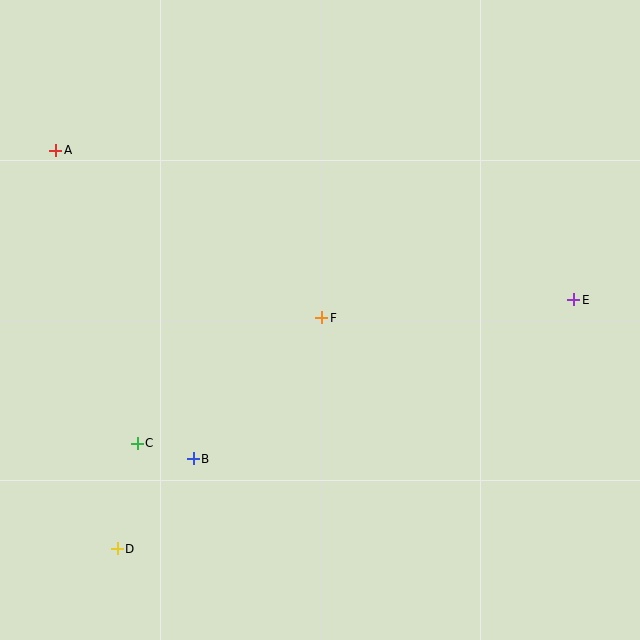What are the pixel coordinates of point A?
Point A is at (56, 150).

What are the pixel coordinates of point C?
Point C is at (137, 443).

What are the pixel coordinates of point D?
Point D is at (117, 549).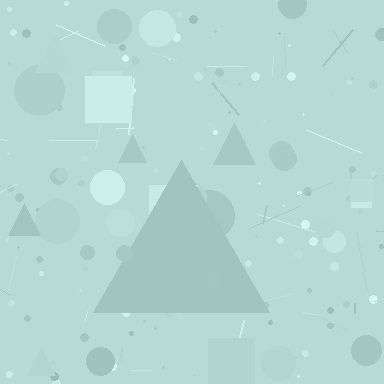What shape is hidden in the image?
A triangle is hidden in the image.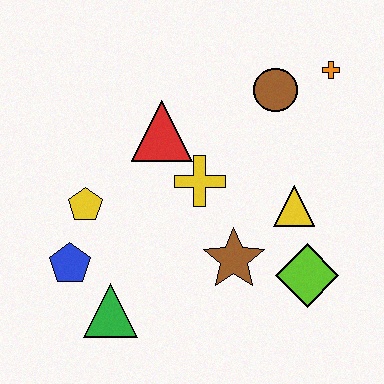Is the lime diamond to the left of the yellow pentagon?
No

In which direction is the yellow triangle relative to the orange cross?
The yellow triangle is below the orange cross.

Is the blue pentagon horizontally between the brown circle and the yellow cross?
No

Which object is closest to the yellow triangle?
The lime diamond is closest to the yellow triangle.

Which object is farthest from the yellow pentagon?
The orange cross is farthest from the yellow pentagon.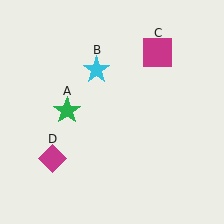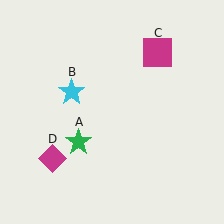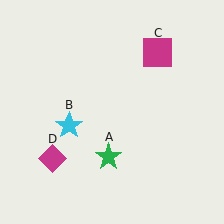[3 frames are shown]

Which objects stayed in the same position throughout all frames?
Magenta square (object C) and magenta diamond (object D) remained stationary.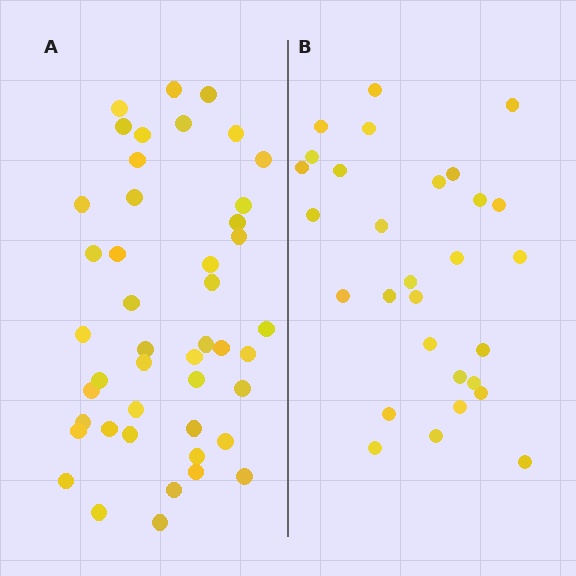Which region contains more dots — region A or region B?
Region A (the left region) has more dots.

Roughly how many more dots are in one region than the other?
Region A has approximately 15 more dots than region B.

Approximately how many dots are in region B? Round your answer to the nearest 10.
About 30 dots. (The exact count is 29, which rounds to 30.)